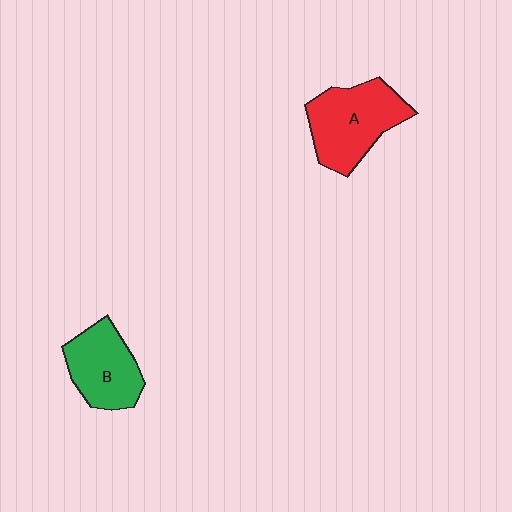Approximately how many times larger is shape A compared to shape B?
Approximately 1.3 times.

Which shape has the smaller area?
Shape B (green).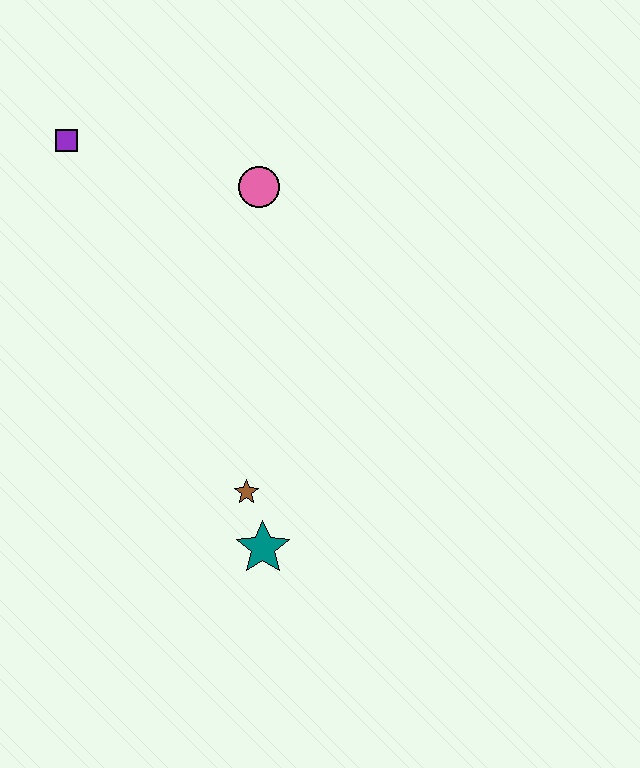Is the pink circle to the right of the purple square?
Yes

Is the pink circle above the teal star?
Yes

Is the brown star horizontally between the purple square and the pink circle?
Yes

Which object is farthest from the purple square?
The teal star is farthest from the purple square.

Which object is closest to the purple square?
The pink circle is closest to the purple square.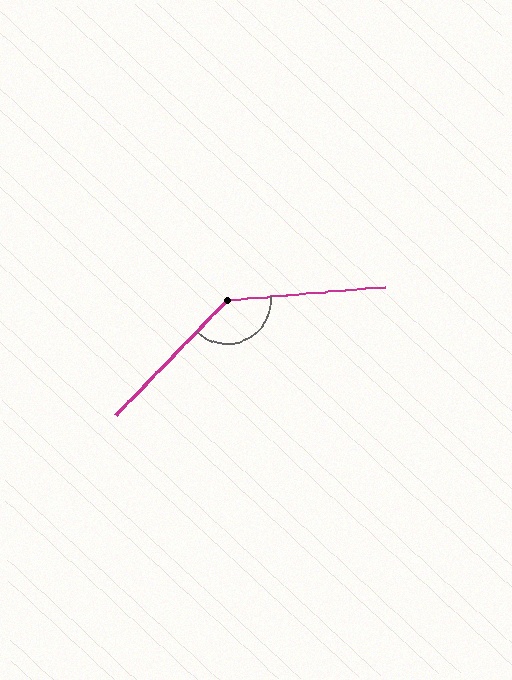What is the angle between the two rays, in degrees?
Approximately 139 degrees.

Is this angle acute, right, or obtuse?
It is obtuse.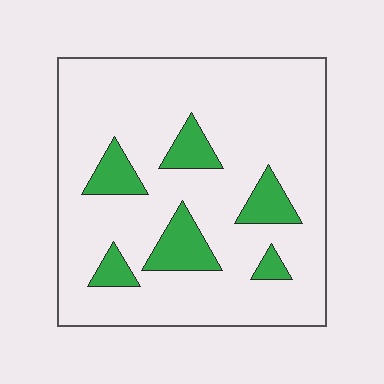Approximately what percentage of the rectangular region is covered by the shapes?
Approximately 15%.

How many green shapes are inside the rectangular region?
6.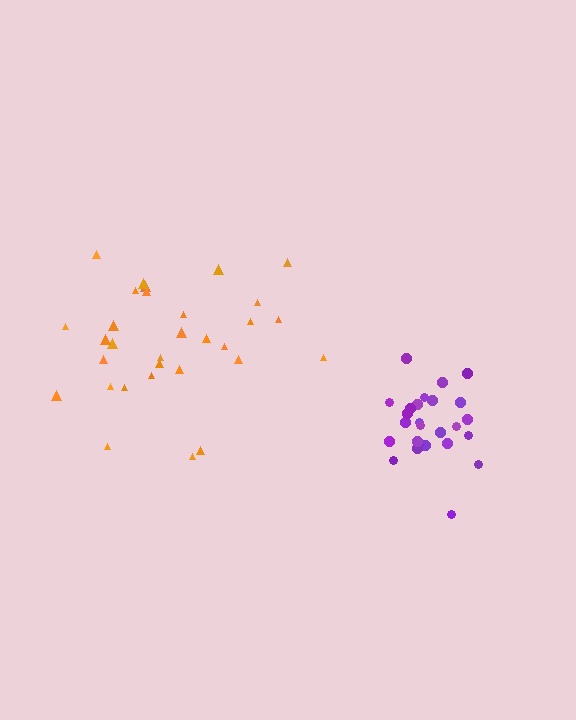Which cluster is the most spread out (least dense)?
Orange.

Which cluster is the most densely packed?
Purple.